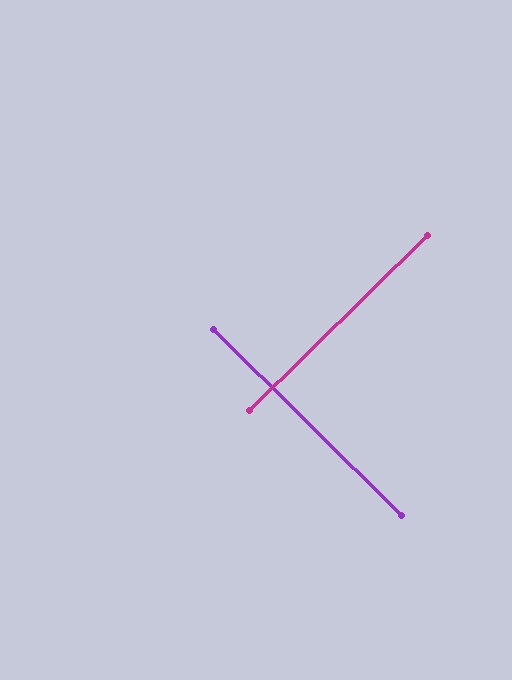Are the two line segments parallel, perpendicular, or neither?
Perpendicular — they meet at approximately 89°.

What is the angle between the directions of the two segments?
Approximately 89 degrees.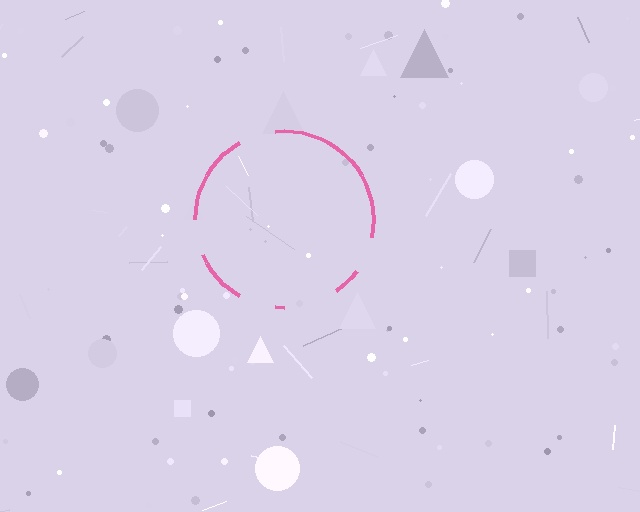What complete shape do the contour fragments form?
The contour fragments form a circle.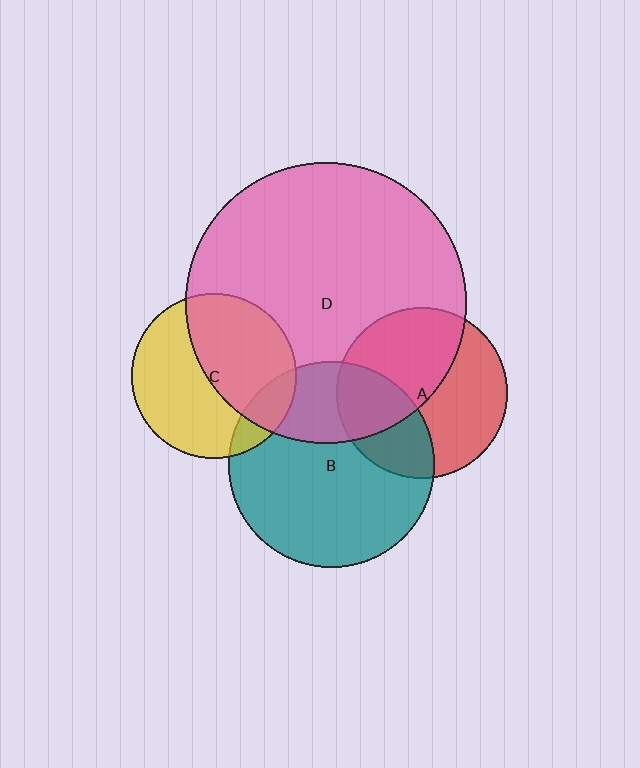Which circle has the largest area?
Circle D (pink).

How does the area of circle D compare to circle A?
Approximately 2.7 times.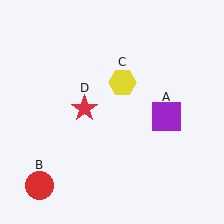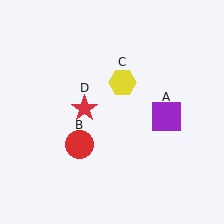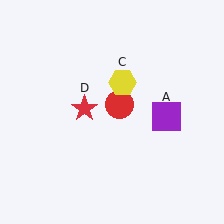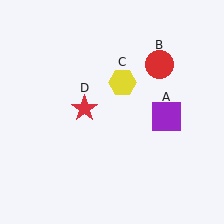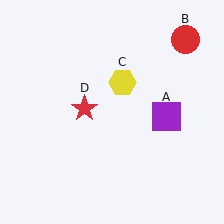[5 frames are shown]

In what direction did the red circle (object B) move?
The red circle (object B) moved up and to the right.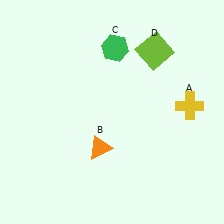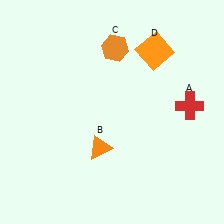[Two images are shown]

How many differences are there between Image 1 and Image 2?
There are 3 differences between the two images.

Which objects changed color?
A changed from yellow to red. C changed from green to orange. D changed from lime to orange.